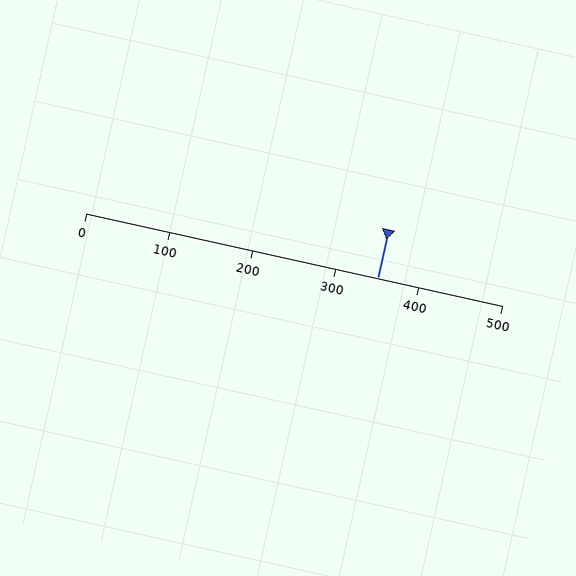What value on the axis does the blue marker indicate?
The marker indicates approximately 350.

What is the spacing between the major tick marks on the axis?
The major ticks are spaced 100 apart.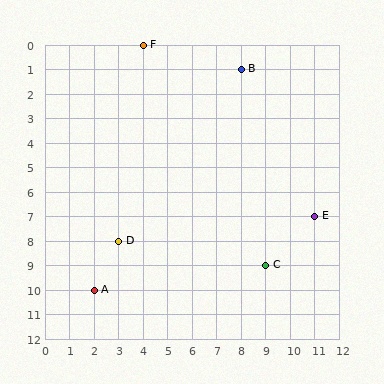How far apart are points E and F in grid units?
Points E and F are 7 columns and 7 rows apart (about 9.9 grid units diagonally).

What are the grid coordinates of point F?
Point F is at grid coordinates (4, 0).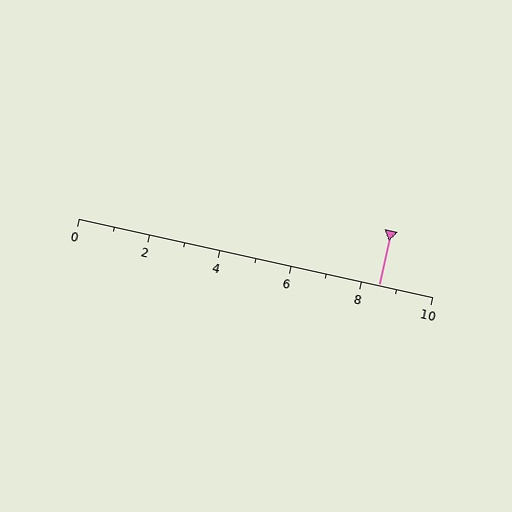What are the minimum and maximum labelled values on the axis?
The axis runs from 0 to 10.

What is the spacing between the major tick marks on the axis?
The major ticks are spaced 2 apart.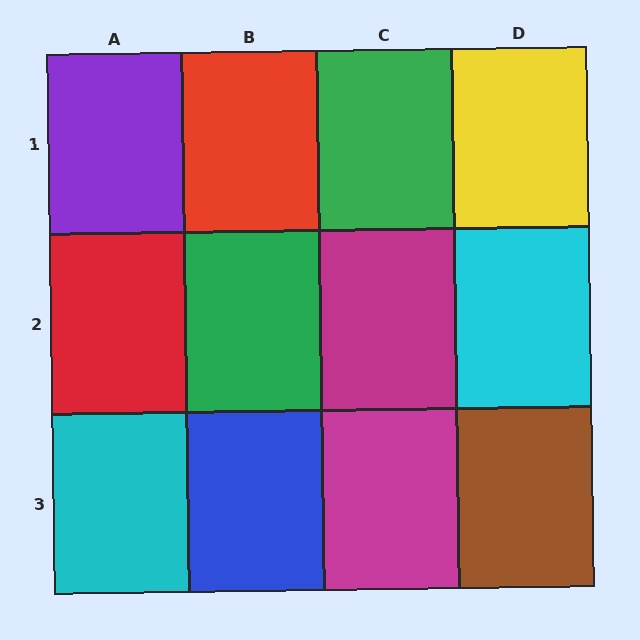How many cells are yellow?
1 cell is yellow.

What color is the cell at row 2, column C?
Magenta.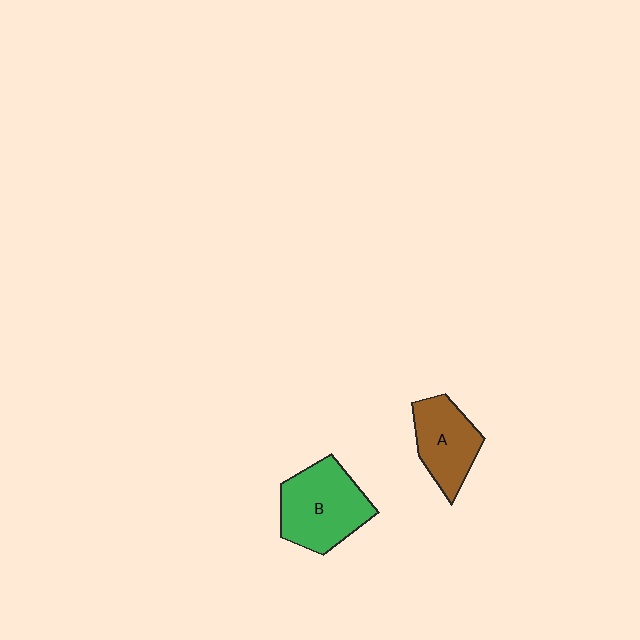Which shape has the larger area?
Shape B (green).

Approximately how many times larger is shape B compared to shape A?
Approximately 1.4 times.